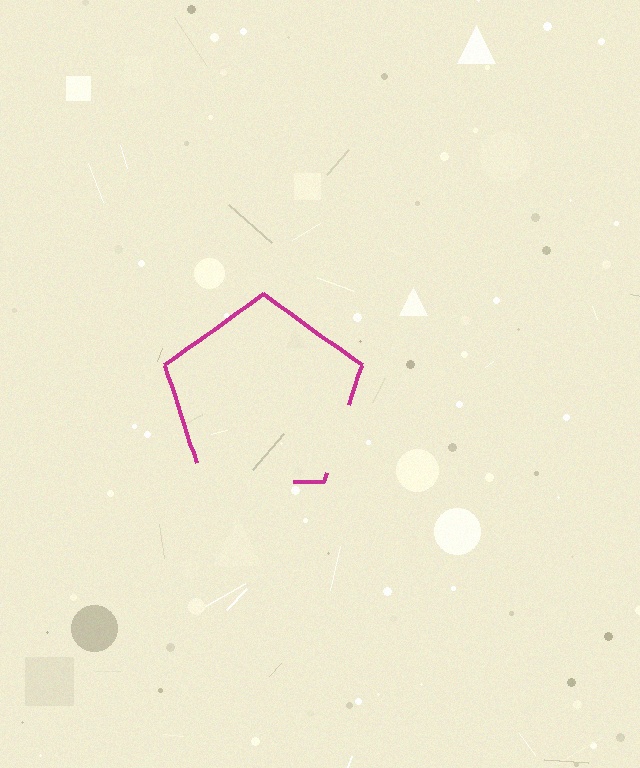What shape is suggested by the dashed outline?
The dashed outline suggests a pentagon.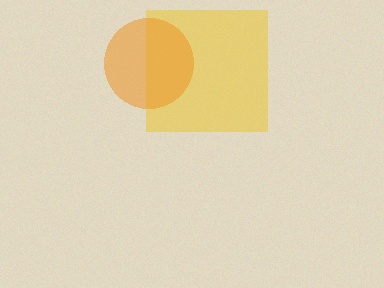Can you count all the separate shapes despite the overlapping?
Yes, there are 2 separate shapes.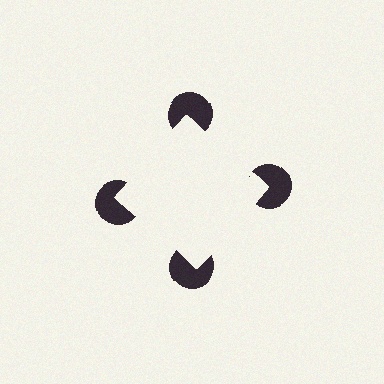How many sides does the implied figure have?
4 sides.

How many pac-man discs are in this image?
There are 4 — one at each vertex of the illusory square.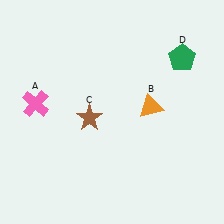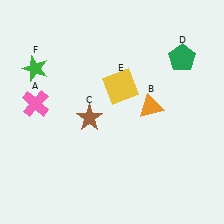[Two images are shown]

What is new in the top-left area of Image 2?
A green star (F) was added in the top-left area of Image 2.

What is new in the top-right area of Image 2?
A yellow square (E) was added in the top-right area of Image 2.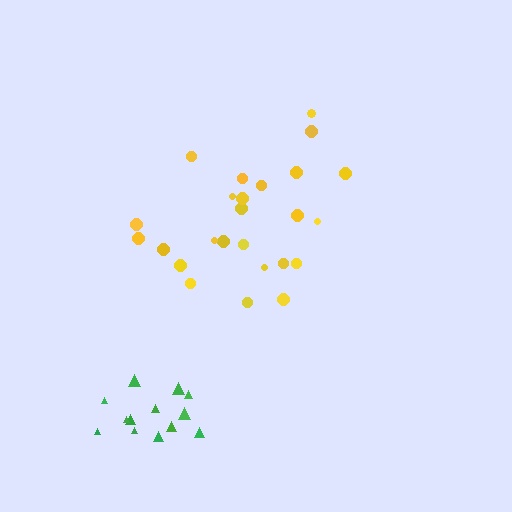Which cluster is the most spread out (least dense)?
Yellow.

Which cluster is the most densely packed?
Green.